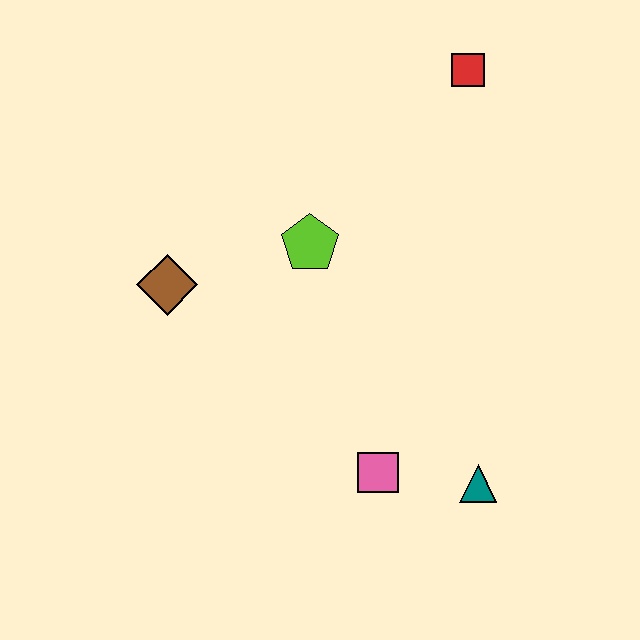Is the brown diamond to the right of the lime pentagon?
No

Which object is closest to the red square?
The lime pentagon is closest to the red square.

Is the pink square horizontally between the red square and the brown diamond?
Yes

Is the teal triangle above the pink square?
No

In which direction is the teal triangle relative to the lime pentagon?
The teal triangle is below the lime pentagon.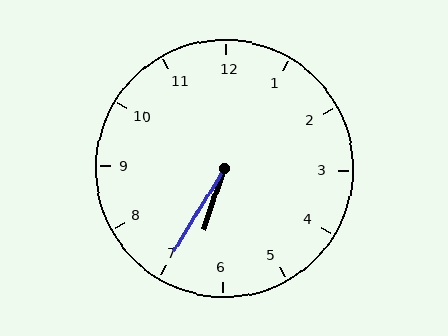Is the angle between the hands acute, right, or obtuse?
It is acute.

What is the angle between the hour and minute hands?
Approximately 12 degrees.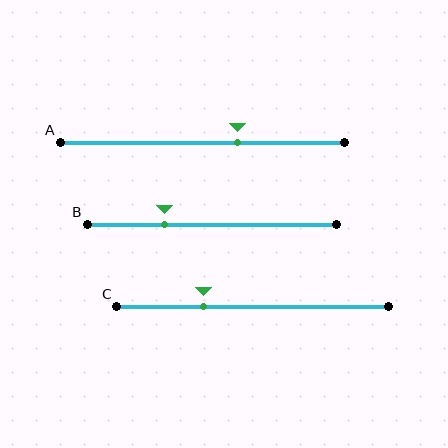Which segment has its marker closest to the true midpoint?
Segment A has its marker closest to the true midpoint.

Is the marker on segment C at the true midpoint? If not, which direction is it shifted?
No, the marker on segment C is shifted to the left by about 18% of the segment length.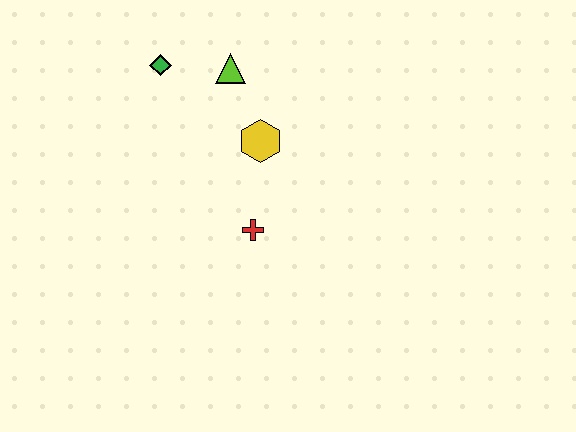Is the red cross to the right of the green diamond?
Yes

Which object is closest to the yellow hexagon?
The lime triangle is closest to the yellow hexagon.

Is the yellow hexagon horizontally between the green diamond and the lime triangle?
No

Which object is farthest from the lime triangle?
The red cross is farthest from the lime triangle.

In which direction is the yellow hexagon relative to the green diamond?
The yellow hexagon is to the right of the green diamond.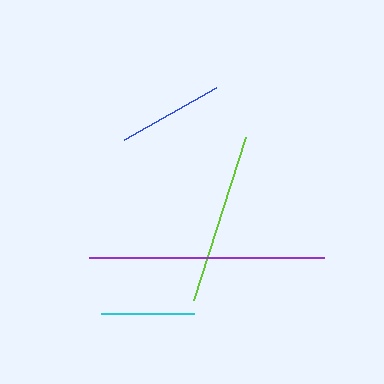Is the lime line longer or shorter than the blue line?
The lime line is longer than the blue line.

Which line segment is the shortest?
The cyan line is the shortest at approximately 94 pixels.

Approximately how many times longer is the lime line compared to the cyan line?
The lime line is approximately 1.8 times the length of the cyan line.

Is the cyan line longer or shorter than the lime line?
The lime line is longer than the cyan line.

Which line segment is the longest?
The purple line is the longest at approximately 235 pixels.